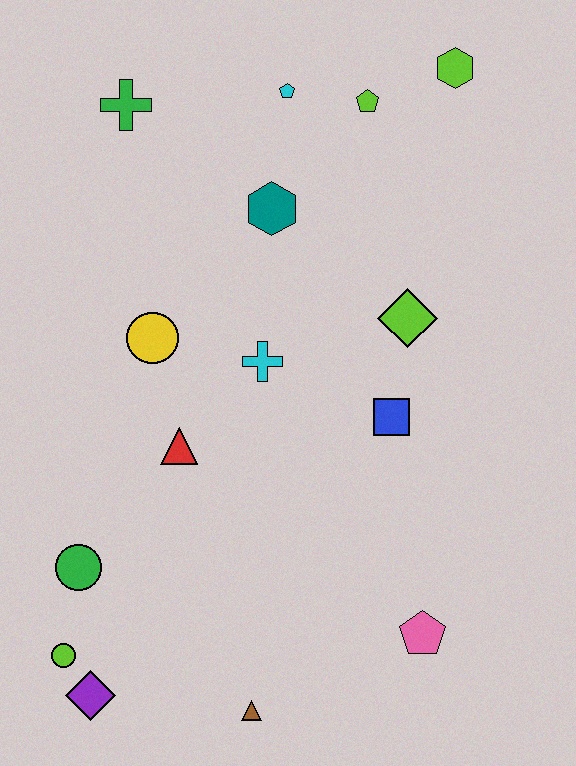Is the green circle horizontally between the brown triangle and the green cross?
No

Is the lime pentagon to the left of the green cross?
No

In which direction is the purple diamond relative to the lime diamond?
The purple diamond is below the lime diamond.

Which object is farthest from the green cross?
The brown triangle is farthest from the green cross.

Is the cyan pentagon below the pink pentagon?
No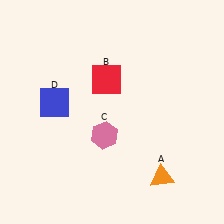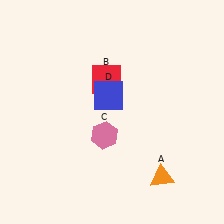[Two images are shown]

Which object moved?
The blue square (D) moved right.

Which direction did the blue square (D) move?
The blue square (D) moved right.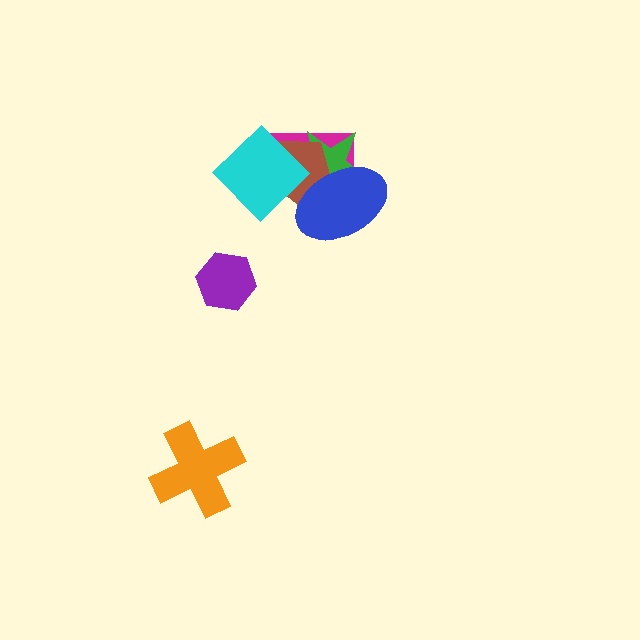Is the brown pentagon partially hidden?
Yes, it is partially covered by another shape.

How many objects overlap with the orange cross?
0 objects overlap with the orange cross.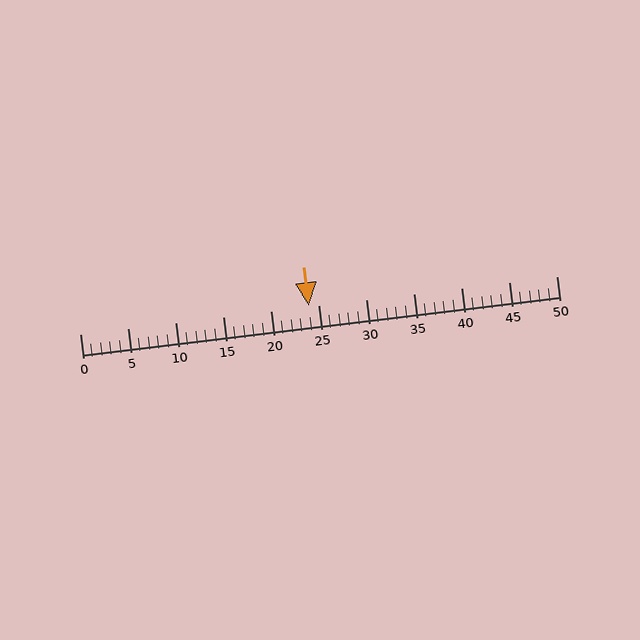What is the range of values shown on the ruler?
The ruler shows values from 0 to 50.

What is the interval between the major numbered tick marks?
The major tick marks are spaced 5 units apart.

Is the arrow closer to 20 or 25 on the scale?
The arrow is closer to 25.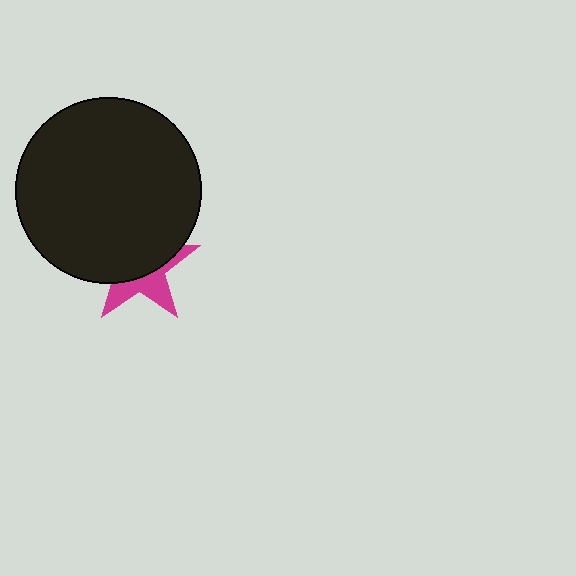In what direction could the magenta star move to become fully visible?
The magenta star could move down. That would shift it out from behind the black circle entirely.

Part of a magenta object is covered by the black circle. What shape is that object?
It is a star.